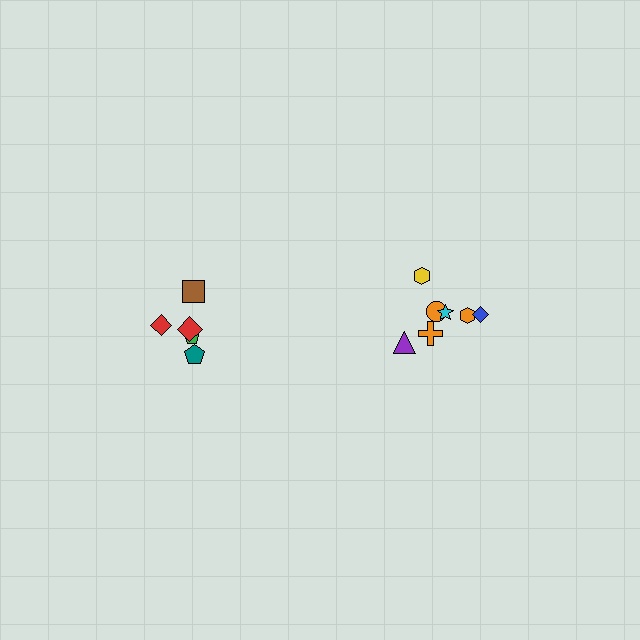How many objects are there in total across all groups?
There are 12 objects.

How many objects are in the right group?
There are 7 objects.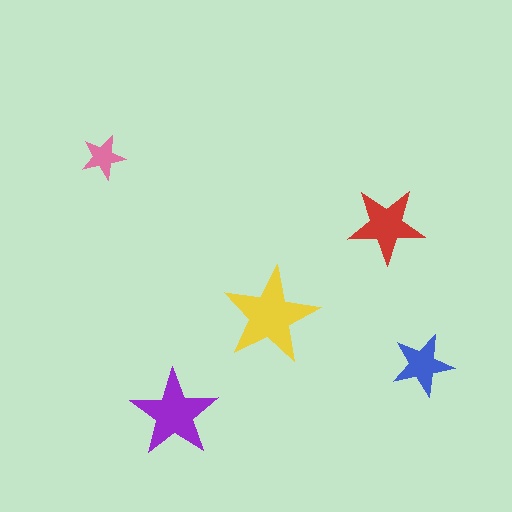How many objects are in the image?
There are 5 objects in the image.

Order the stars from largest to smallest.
the yellow one, the purple one, the red one, the blue one, the pink one.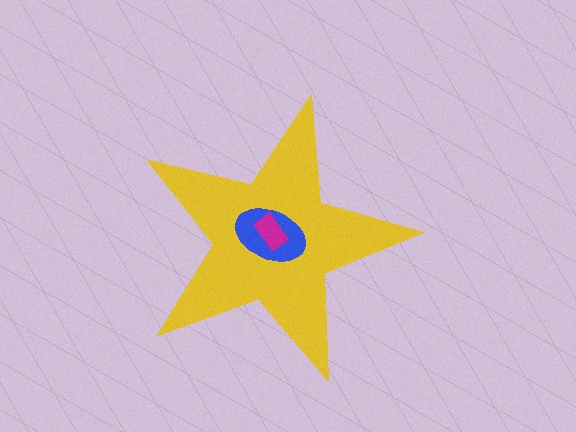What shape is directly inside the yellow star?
The blue ellipse.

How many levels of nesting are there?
3.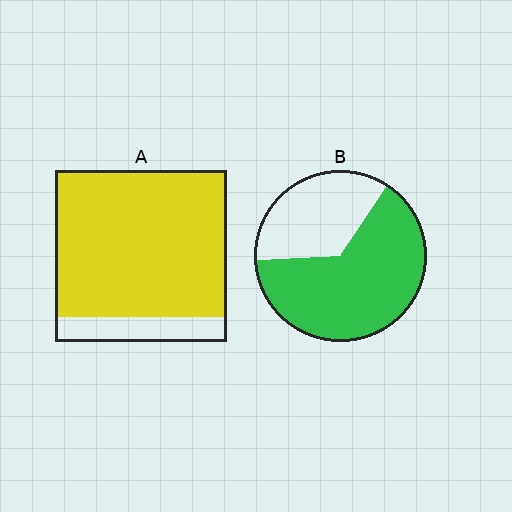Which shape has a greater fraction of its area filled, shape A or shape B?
Shape A.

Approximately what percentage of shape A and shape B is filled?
A is approximately 85% and B is approximately 65%.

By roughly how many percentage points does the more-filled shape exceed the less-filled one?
By roughly 20 percentage points (A over B).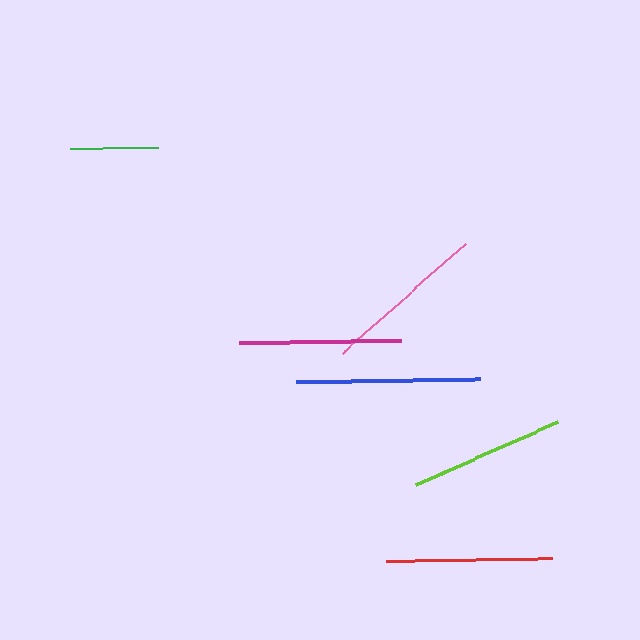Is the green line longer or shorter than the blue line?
The blue line is longer than the green line.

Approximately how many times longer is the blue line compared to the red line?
The blue line is approximately 1.1 times the length of the red line.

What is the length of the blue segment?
The blue segment is approximately 184 pixels long.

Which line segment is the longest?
The blue line is the longest at approximately 184 pixels.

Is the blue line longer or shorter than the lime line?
The blue line is longer than the lime line.